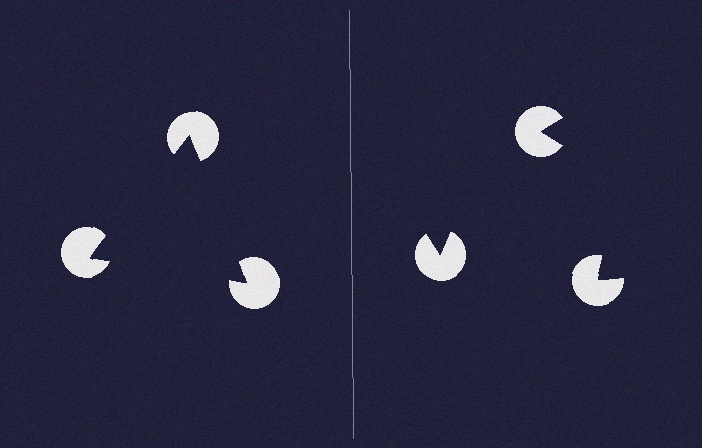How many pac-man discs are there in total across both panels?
6 — 3 on each side.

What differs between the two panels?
The pac-man discs are positioned identically on both sides; only the wedge orientations differ. On the left they align to a triangle; on the right they are misaligned.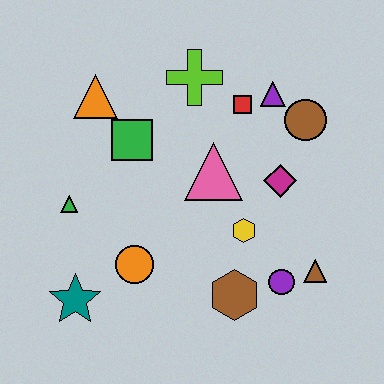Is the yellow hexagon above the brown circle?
No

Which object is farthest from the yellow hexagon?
The orange triangle is farthest from the yellow hexagon.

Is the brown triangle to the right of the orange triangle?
Yes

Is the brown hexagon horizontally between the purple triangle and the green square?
Yes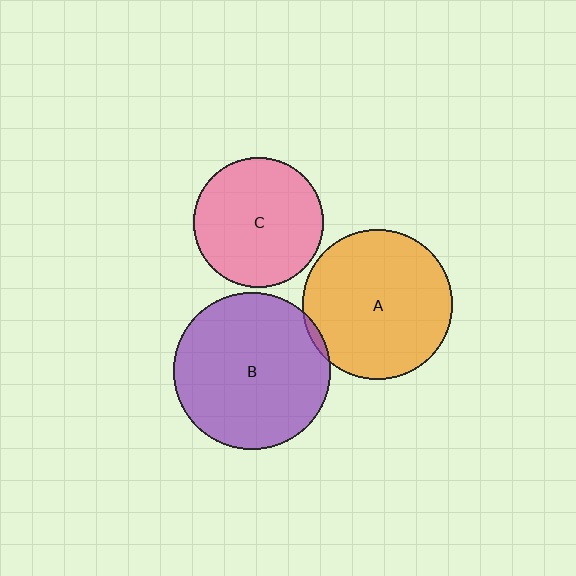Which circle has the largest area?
Circle B (purple).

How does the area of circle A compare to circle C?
Approximately 1.3 times.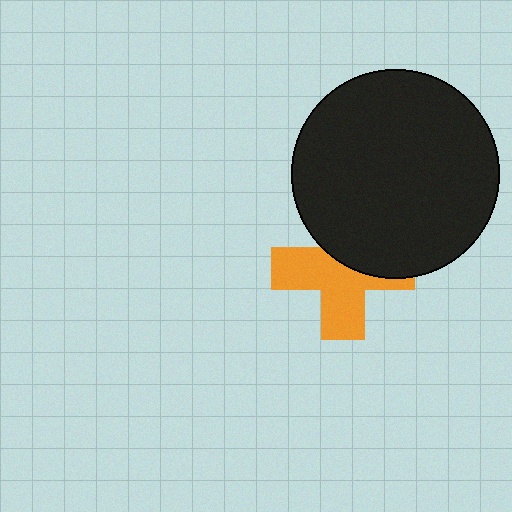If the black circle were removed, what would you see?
You would see the complete orange cross.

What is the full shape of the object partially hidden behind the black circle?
The partially hidden object is an orange cross.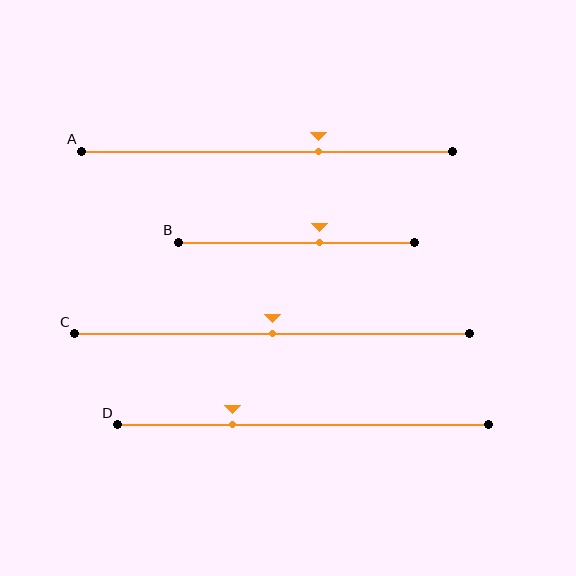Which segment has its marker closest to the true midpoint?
Segment C has its marker closest to the true midpoint.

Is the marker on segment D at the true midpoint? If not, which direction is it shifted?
No, the marker on segment D is shifted to the left by about 19% of the segment length.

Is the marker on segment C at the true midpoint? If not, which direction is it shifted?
Yes, the marker on segment C is at the true midpoint.